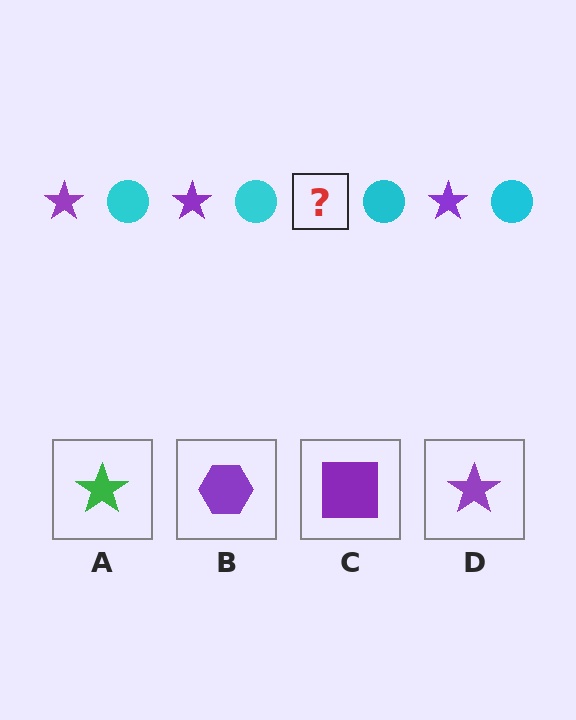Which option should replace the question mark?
Option D.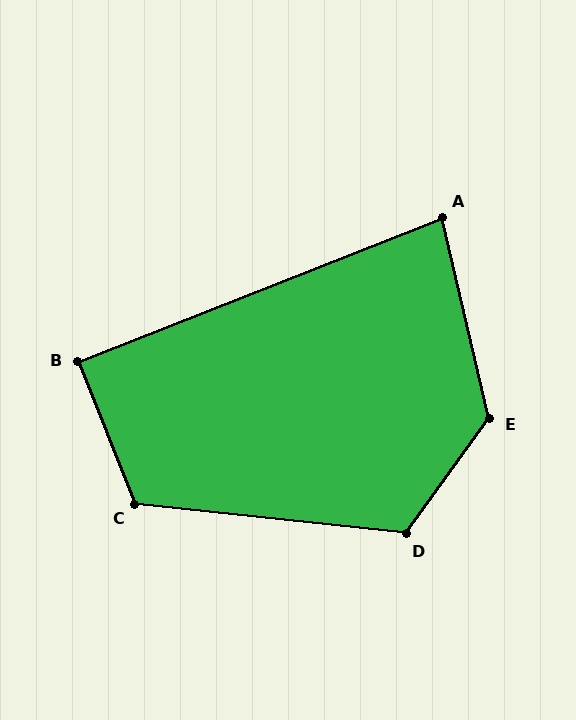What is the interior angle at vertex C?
Approximately 118 degrees (obtuse).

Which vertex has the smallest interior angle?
A, at approximately 82 degrees.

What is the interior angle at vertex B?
Approximately 90 degrees (approximately right).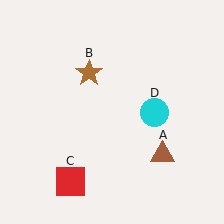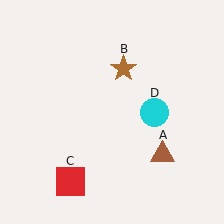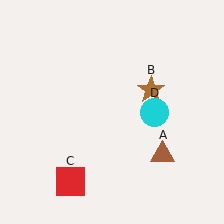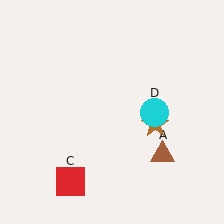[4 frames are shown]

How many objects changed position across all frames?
1 object changed position: brown star (object B).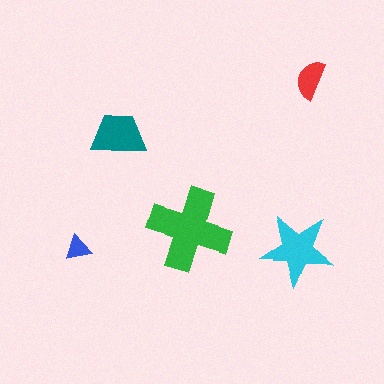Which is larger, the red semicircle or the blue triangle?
The red semicircle.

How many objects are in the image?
There are 5 objects in the image.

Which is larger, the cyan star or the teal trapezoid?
The cyan star.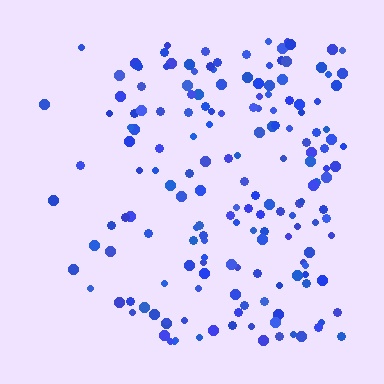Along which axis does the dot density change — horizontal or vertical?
Horizontal.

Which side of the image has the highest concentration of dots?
The right.